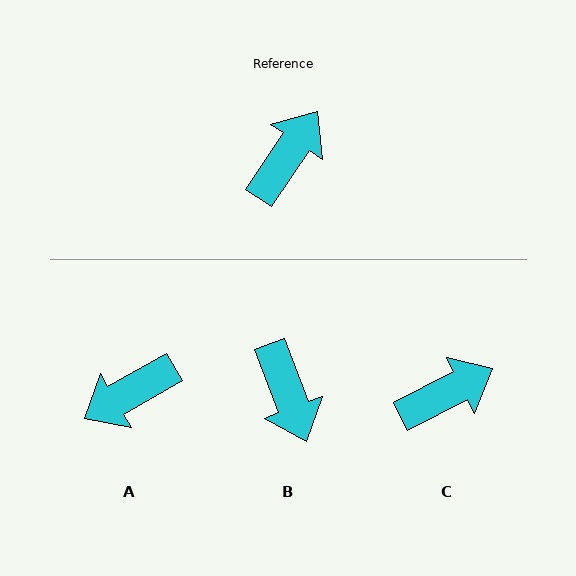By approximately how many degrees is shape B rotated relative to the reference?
Approximately 125 degrees clockwise.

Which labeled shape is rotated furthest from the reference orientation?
A, about 154 degrees away.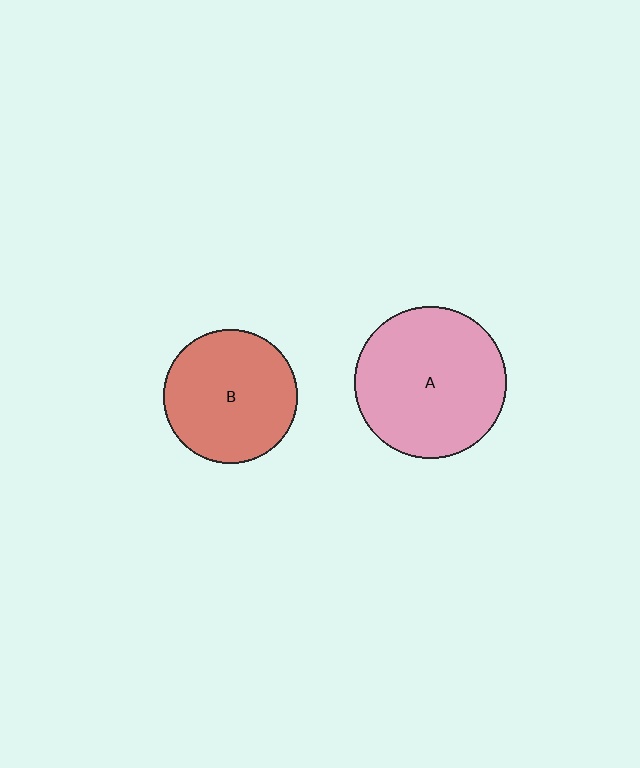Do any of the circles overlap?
No, none of the circles overlap.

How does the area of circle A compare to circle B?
Approximately 1.3 times.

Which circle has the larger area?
Circle A (pink).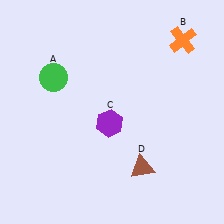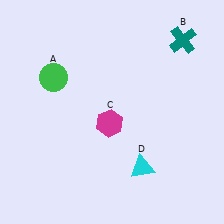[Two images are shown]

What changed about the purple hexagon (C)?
In Image 1, C is purple. In Image 2, it changed to magenta.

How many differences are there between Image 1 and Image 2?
There are 3 differences between the two images.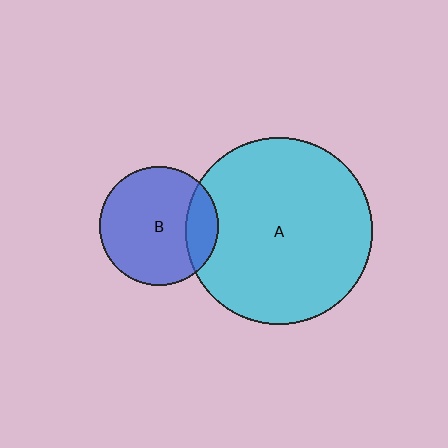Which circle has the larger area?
Circle A (cyan).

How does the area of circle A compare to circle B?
Approximately 2.5 times.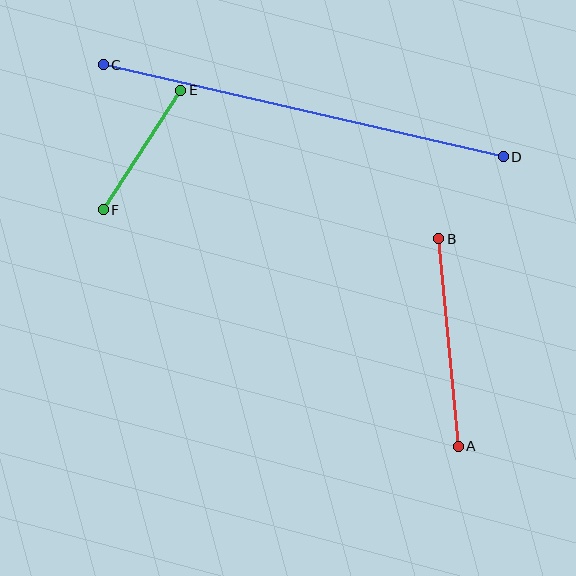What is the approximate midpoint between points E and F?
The midpoint is at approximately (142, 150) pixels.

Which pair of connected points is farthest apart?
Points C and D are farthest apart.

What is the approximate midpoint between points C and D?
The midpoint is at approximately (303, 111) pixels.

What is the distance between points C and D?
The distance is approximately 411 pixels.